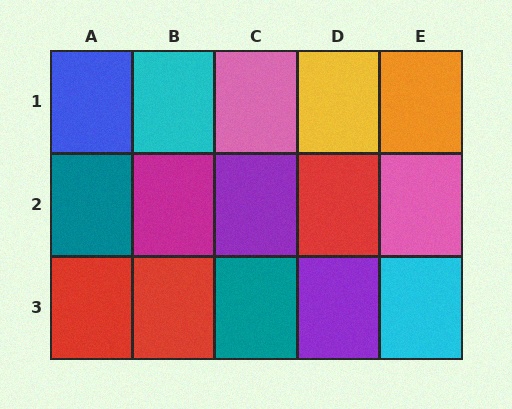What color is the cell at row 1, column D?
Yellow.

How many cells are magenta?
1 cell is magenta.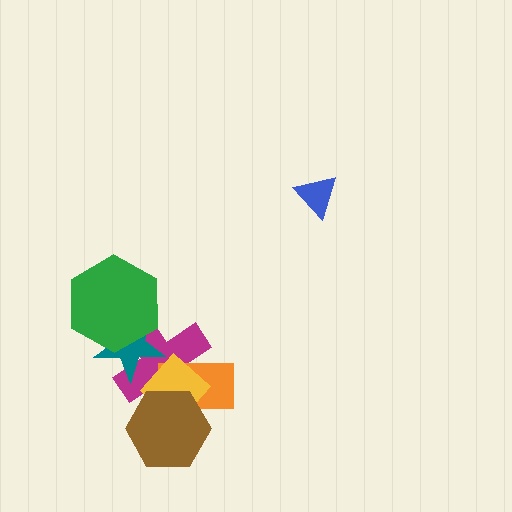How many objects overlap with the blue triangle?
0 objects overlap with the blue triangle.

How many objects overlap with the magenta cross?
5 objects overlap with the magenta cross.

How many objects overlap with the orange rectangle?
3 objects overlap with the orange rectangle.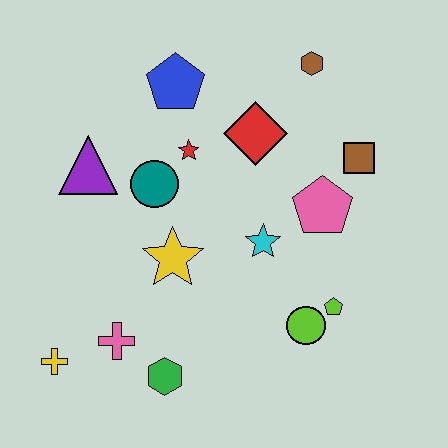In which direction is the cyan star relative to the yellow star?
The cyan star is to the right of the yellow star.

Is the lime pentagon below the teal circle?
Yes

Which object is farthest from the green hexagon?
The brown hexagon is farthest from the green hexagon.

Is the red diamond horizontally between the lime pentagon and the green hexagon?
Yes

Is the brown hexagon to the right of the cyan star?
Yes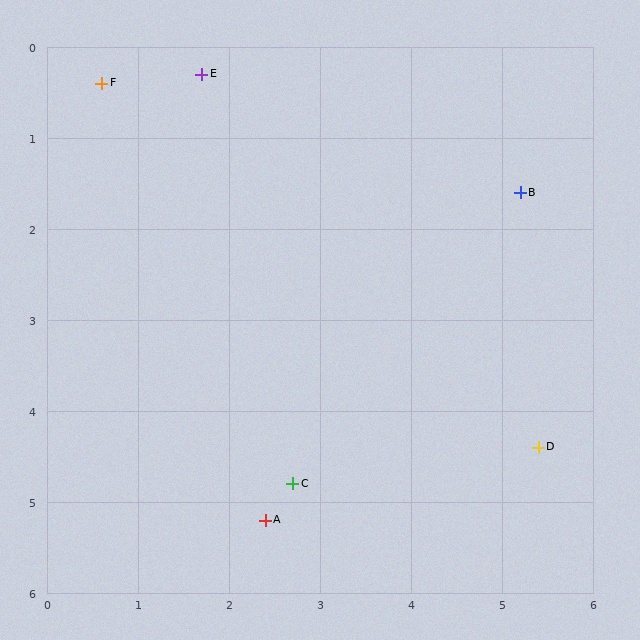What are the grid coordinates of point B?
Point B is at approximately (5.2, 1.6).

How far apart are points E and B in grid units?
Points E and B are about 3.7 grid units apart.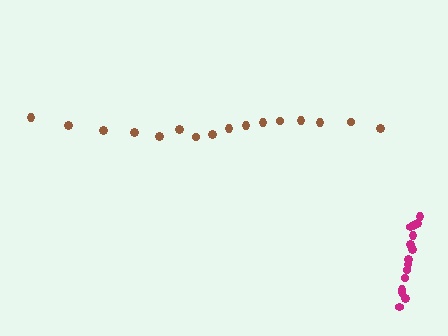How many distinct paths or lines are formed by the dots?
There are 2 distinct paths.